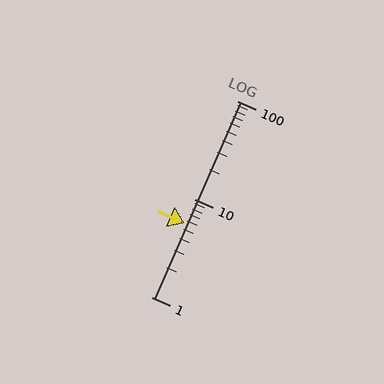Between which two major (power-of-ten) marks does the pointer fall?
The pointer is between 1 and 10.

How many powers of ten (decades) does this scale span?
The scale spans 2 decades, from 1 to 100.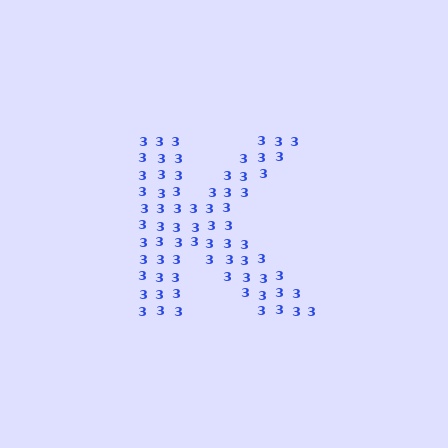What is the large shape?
The large shape is the letter K.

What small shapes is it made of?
It is made of small digit 3's.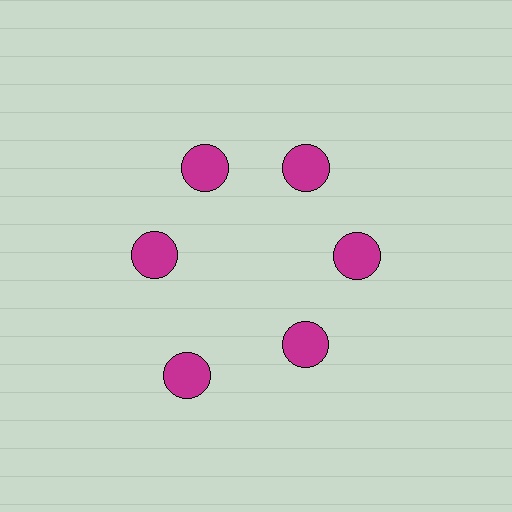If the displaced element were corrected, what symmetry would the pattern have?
It would have 6-fold rotational symmetry — the pattern would map onto itself every 60 degrees.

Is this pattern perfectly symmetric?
No. The 6 magenta circles are arranged in a ring, but one element near the 7 o'clock position is pushed outward from the center, breaking the 6-fold rotational symmetry.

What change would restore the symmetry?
The symmetry would be restored by moving it inward, back onto the ring so that all 6 circles sit at equal angles and equal distance from the center.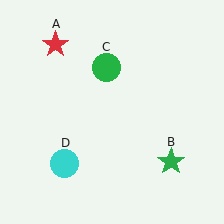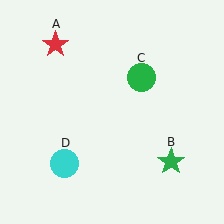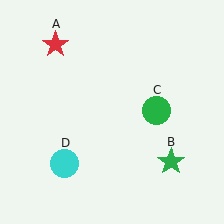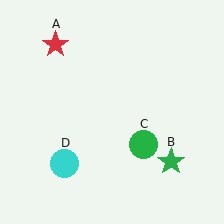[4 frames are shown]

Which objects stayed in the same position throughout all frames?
Red star (object A) and green star (object B) and cyan circle (object D) remained stationary.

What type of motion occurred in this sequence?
The green circle (object C) rotated clockwise around the center of the scene.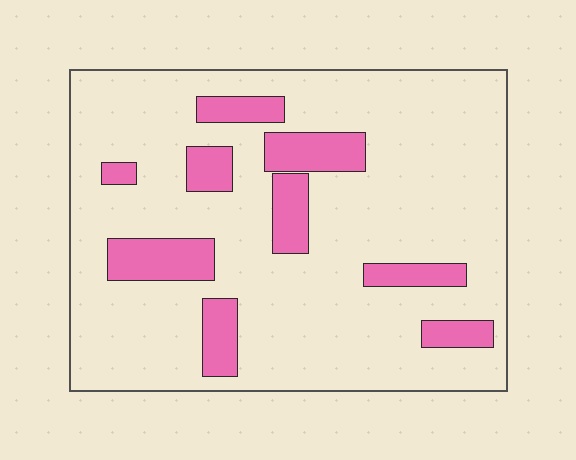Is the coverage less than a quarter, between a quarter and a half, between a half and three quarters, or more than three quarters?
Less than a quarter.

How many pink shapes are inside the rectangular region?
9.